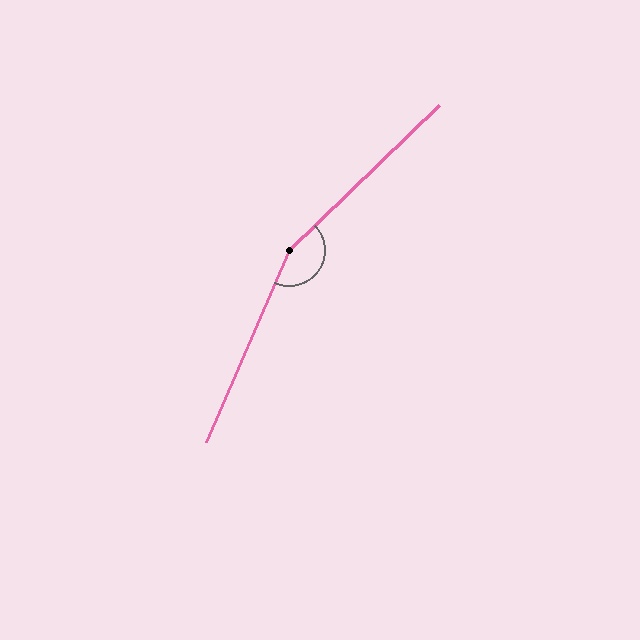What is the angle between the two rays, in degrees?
Approximately 157 degrees.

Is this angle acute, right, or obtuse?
It is obtuse.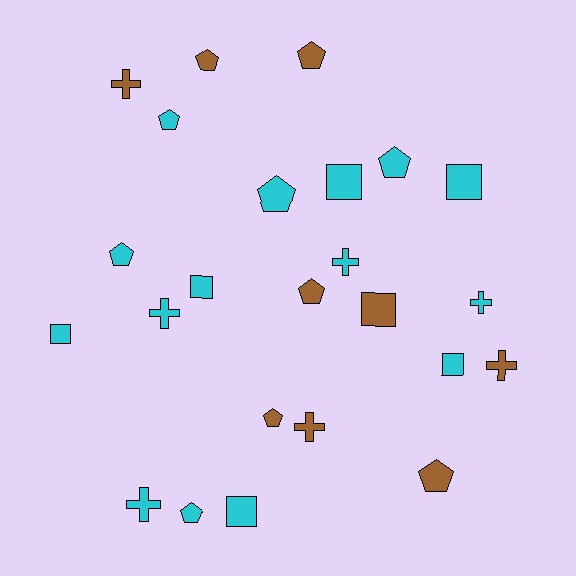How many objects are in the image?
There are 24 objects.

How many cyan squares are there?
There are 6 cyan squares.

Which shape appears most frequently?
Pentagon, with 10 objects.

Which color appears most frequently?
Cyan, with 15 objects.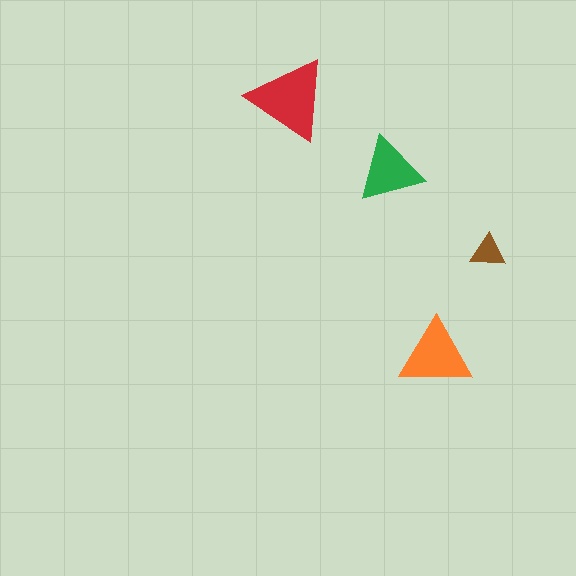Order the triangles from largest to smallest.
the red one, the orange one, the green one, the brown one.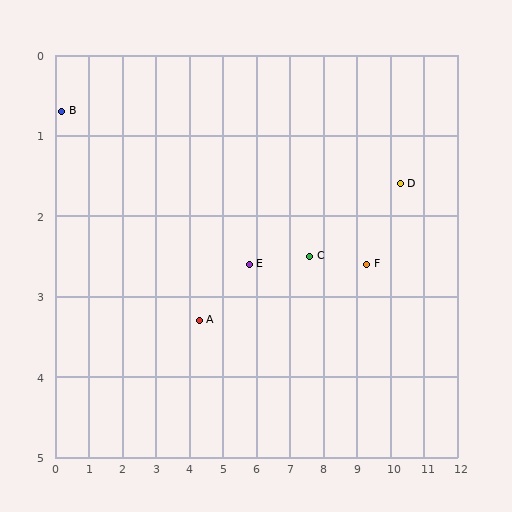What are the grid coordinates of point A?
Point A is at approximately (4.3, 3.3).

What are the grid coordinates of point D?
Point D is at approximately (10.3, 1.6).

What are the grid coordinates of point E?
Point E is at approximately (5.8, 2.6).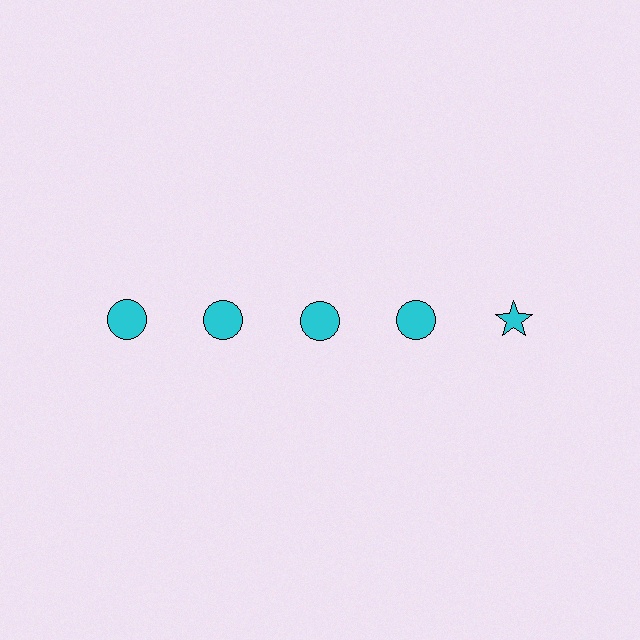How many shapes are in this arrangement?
There are 5 shapes arranged in a grid pattern.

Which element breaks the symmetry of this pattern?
The cyan star in the top row, rightmost column breaks the symmetry. All other shapes are cyan circles.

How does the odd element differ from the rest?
It has a different shape: star instead of circle.